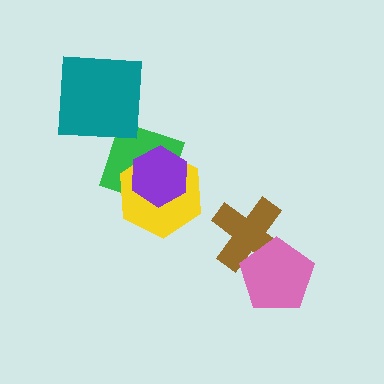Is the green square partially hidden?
Yes, it is partially covered by another shape.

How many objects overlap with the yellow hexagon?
2 objects overlap with the yellow hexagon.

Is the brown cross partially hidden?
Yes, it is partially covered by another shape.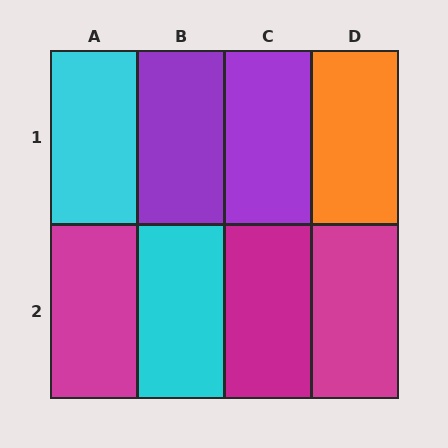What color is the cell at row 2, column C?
Magenta.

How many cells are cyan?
2 cells are cyan.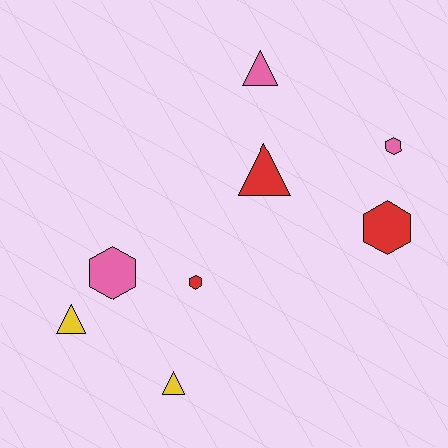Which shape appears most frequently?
Triangle, with 4 objects.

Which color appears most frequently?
Red, with 3 objects.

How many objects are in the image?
There are 8 objects.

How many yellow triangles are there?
There are 2 yellow triangles.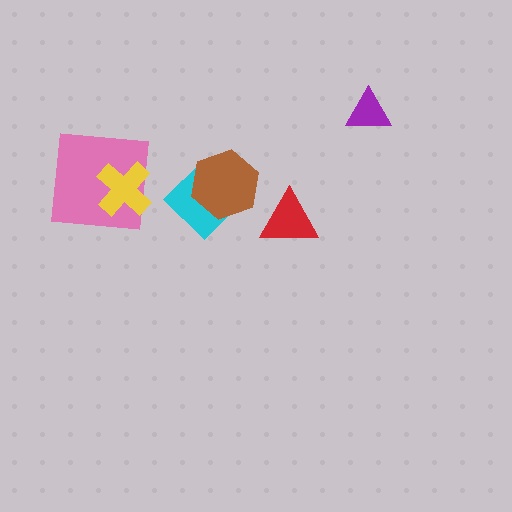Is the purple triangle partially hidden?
No, no other shape covers it.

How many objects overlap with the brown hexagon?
1 object overlaps with the brown hexagon.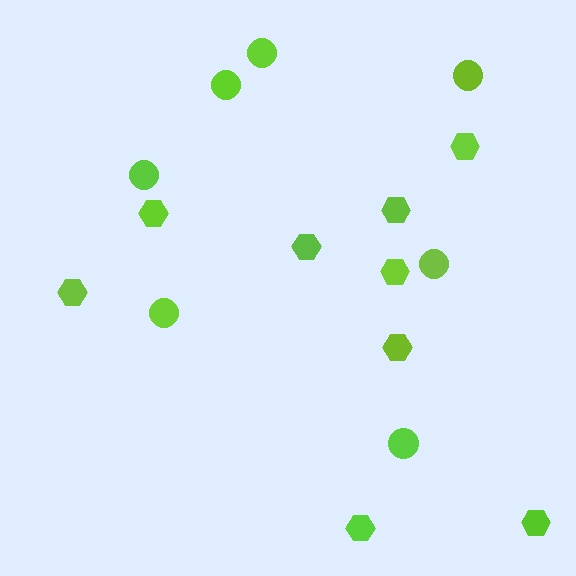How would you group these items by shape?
There are 2 groups: one group of hexagons (9) and one group of circles (7).